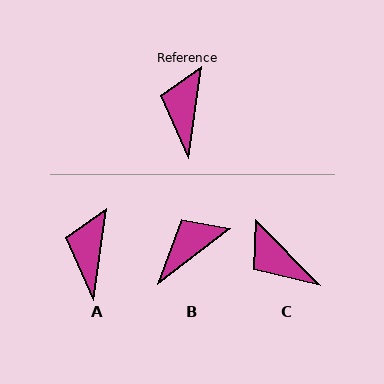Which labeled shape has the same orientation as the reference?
A.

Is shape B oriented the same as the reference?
No, it is off by about 45 degrees.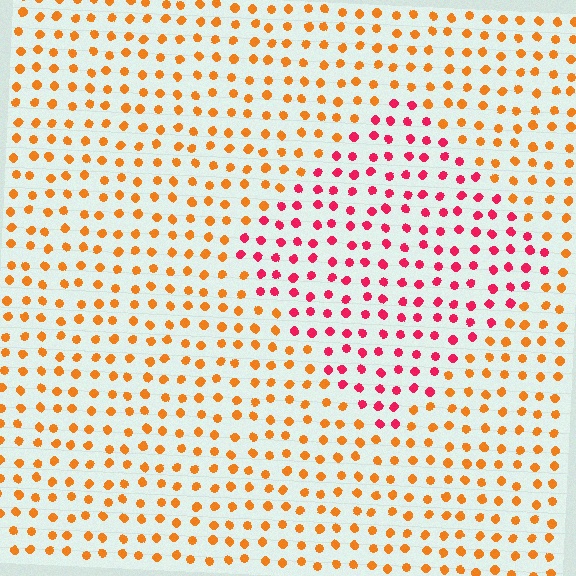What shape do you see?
I see a diamond.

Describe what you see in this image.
The image is filled with small orange elements in a uniform arrangement. A diamond-shaped region is visible where the elements are tinted to a slightly different hue, forming a subtle color boundary.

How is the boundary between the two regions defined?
The boundary is defined purely by a slight shift in hue (about 46 degrees). Spacing, size, and orientation are identical on both sides.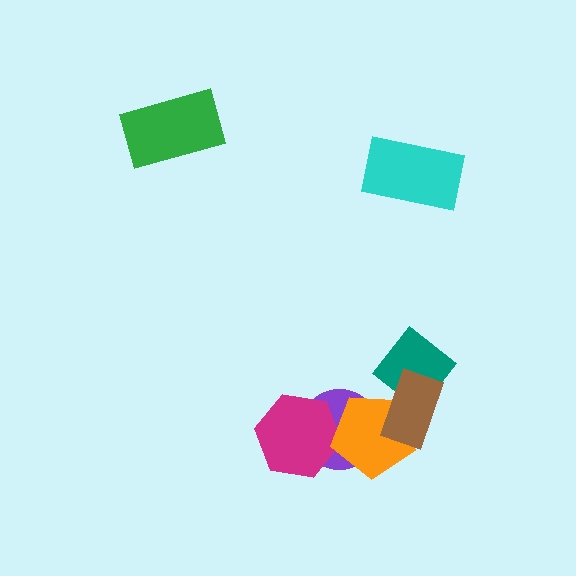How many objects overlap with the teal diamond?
1 object overlaps with the teal diamond.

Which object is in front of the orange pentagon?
The brown rectangle is in front of the orange pentagon.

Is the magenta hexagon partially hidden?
Yes, it is partially covered by another shape.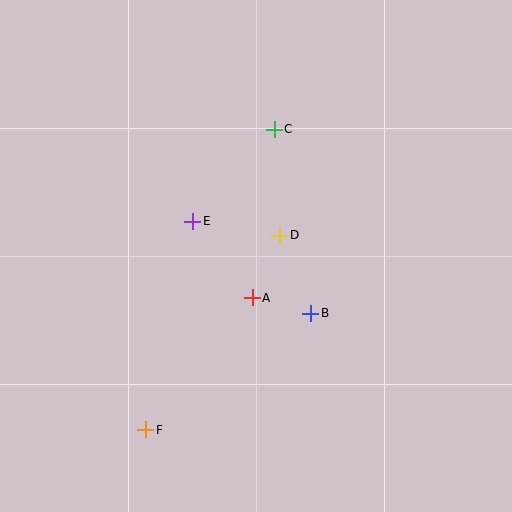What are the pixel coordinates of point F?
Point F is at (146, 430).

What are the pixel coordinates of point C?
Point C is at (274, 129).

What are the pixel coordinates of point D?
Point D is at (280, 235).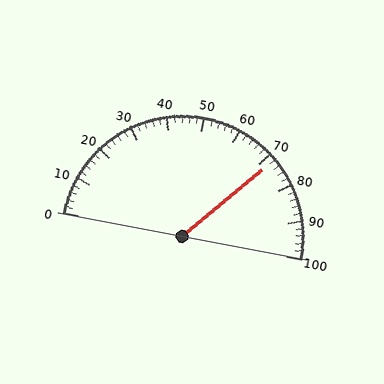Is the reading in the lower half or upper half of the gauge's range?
The reading is in the upper half of the range (0 to 100).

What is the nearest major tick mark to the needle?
The nearest major tick mark is 70.